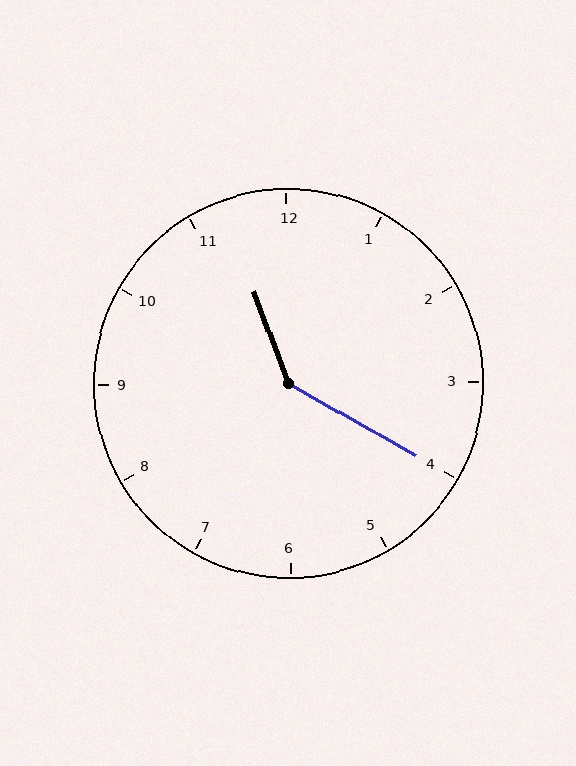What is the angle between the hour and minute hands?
Approximately 140 degrees.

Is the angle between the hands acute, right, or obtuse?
It is obtuse.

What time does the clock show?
11:20.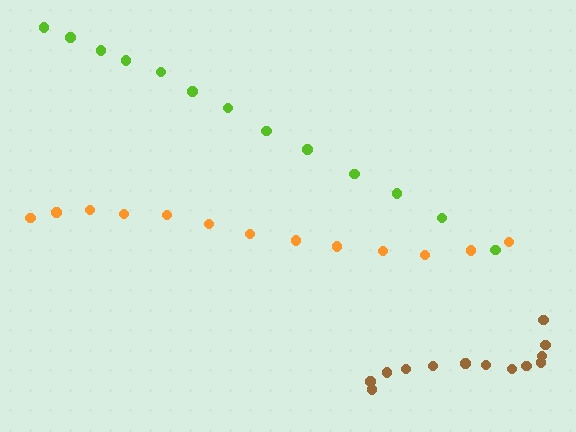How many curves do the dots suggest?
There are 3 distinct paths.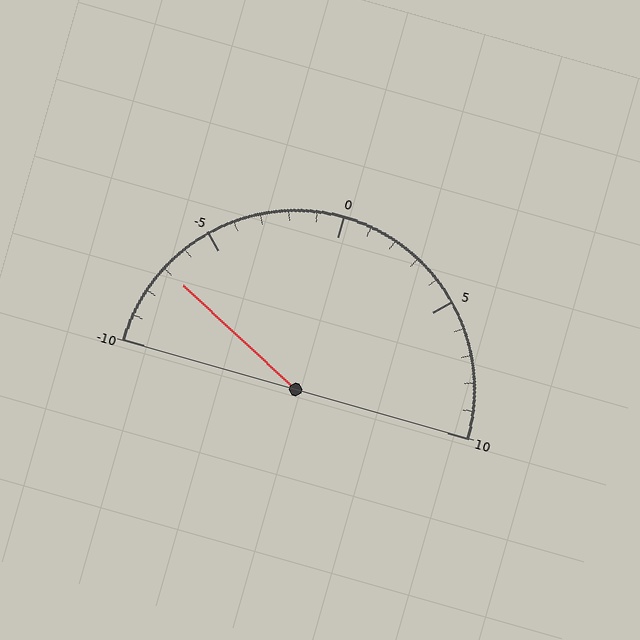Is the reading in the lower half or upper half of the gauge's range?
The reading is in the lower half of the range (-10 to 10).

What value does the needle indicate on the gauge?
The needle indicates approximately -7.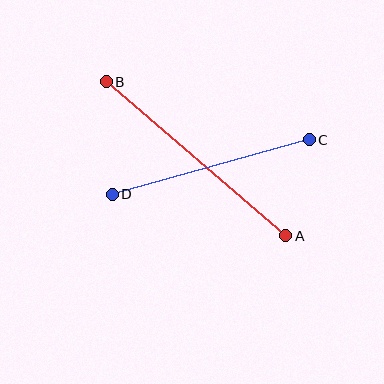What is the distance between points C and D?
The distance is approximately 204 pixels.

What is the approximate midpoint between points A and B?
The midpoint is at approximately (196, 159) pixels.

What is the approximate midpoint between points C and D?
The midpoint is at approximately (211, 167) pixels.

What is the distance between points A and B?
The distance is approximately 236 pixels.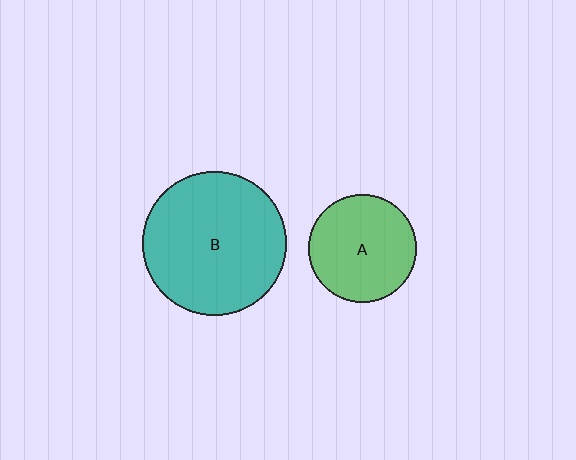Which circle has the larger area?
Circle B (teal).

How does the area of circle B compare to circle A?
Approximately 1.8 times.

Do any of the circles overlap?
No, none of the circles overlap.